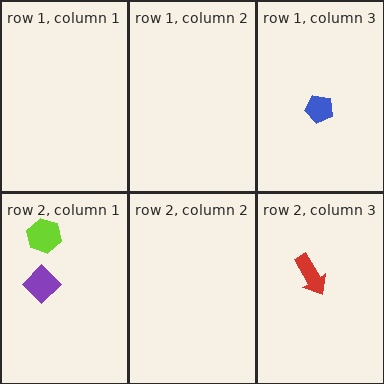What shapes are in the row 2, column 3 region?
The red arrow.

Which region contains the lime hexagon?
The row 2, column 1 region.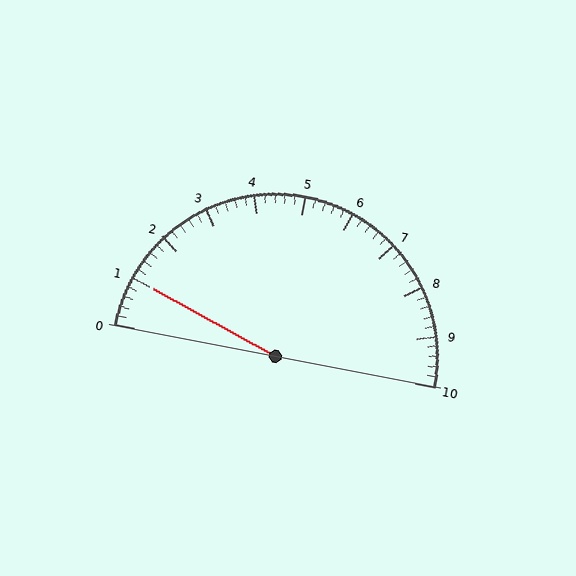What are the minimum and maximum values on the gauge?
The gauge ranges from 0 to 10.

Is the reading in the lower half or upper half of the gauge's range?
The reading is in the lower half of the range (0 to 10).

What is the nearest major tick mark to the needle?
The nearest major tick mark is 1.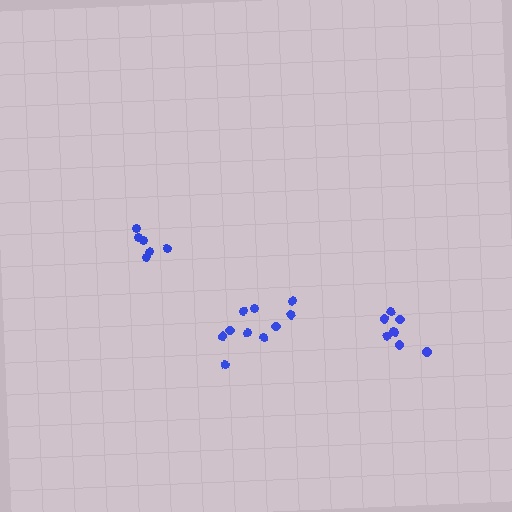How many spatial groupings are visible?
There are 3 spatial groupings.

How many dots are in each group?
Group 1: 10 dots, Group 2: 8 dots, Group 3: 6 dots (24 total).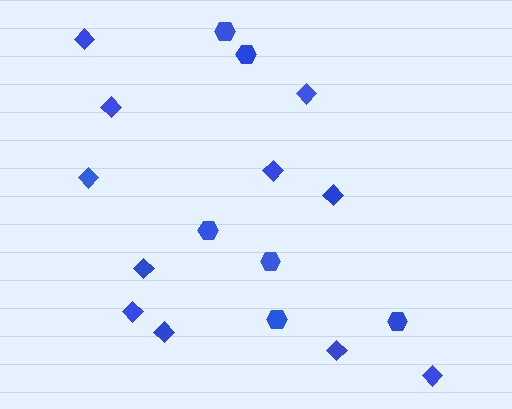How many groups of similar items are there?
There are 2 groups: one group of hexagons (6) and one group of diamonds (11).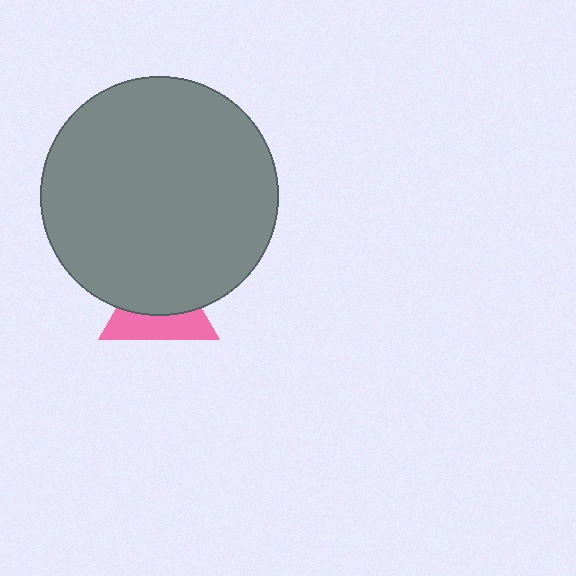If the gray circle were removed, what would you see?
You would see the complete pink triangle.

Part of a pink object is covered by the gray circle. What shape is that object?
It is a triangle.